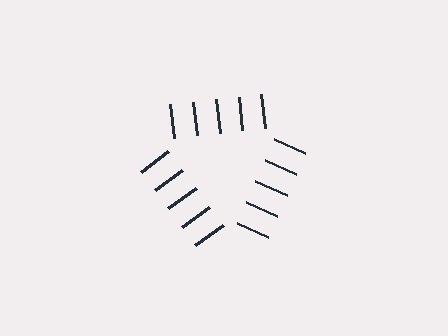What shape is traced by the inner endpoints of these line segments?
An illusory triangle — the line segments terminate on its edges but no continuous stroke is drawn.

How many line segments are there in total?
15 — 5 along each of the 3 edges.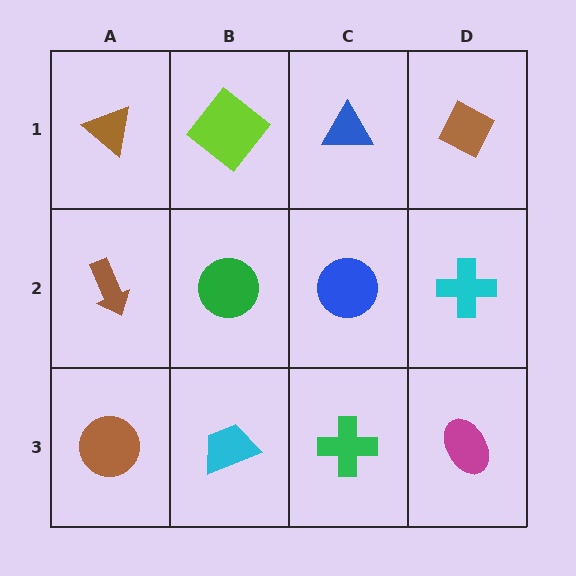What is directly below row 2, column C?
A green cross.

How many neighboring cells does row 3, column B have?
3.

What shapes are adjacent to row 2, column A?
A brown triangle (row 1, column A), a brown circle (row 3, column A), a green circle (row 2, column B).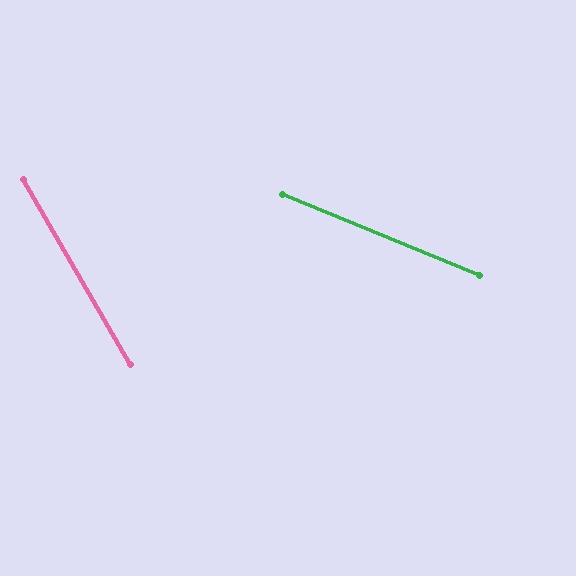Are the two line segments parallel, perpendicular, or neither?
Neither parallel nor perpendicular — they differ by about 38°.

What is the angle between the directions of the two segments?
Approximately 38 degrees.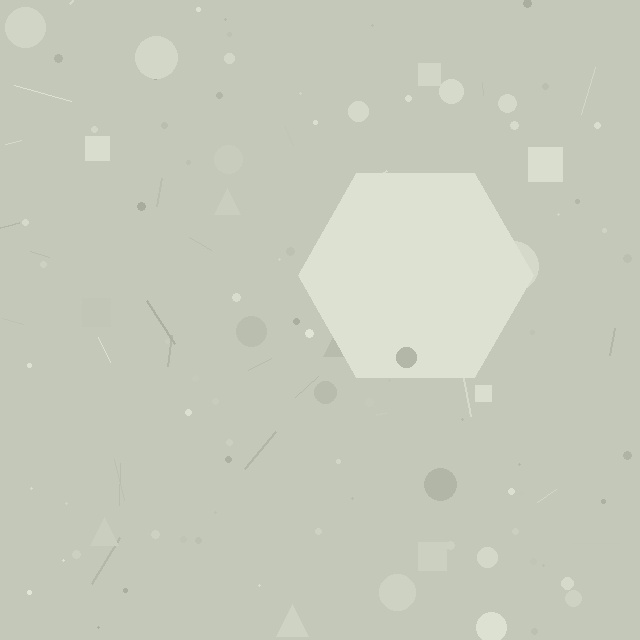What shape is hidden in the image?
A hexagon is hidden in the image.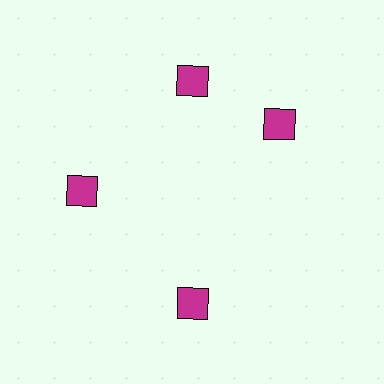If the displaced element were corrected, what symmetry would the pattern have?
It would have 4-fold rotational symmetry — the pattern would map onto itself every 90 degrees.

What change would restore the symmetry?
The symmetry would be restored by rotating it back into even spacing with its neighbors so that all 4 diamonds sit at equal angles and equal distance from the center.